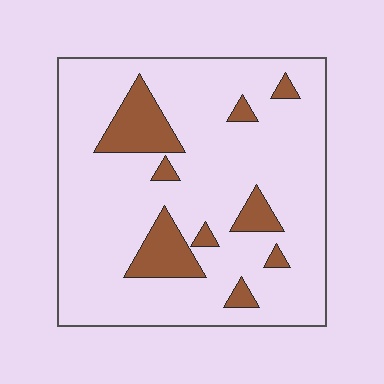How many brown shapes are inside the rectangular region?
9.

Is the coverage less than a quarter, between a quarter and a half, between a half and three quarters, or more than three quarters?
Less than a quarter.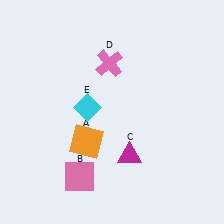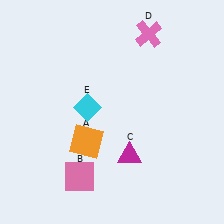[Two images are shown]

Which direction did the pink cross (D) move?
The pink cross (D) moved right.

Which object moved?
The pink cross (D) moved right.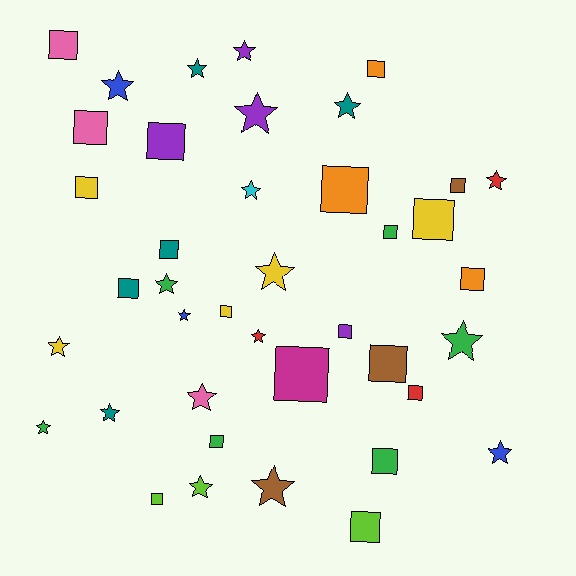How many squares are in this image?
There are 21 squares.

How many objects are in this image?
There are 40 objects.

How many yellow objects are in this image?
There are 5 yellow objects.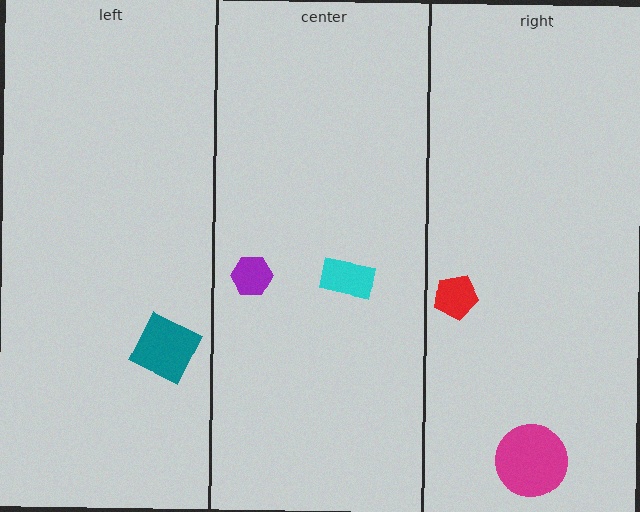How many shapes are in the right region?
2.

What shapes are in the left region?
The teal square.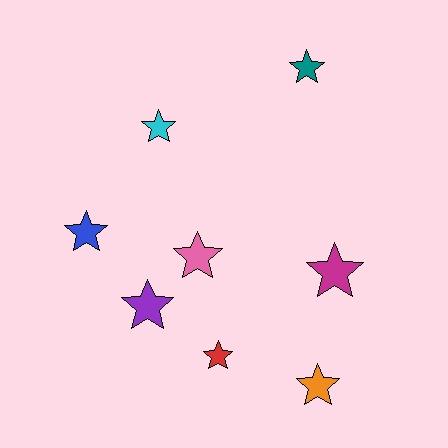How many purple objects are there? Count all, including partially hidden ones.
There is 1 purple object.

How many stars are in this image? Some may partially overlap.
There are 8 stars.